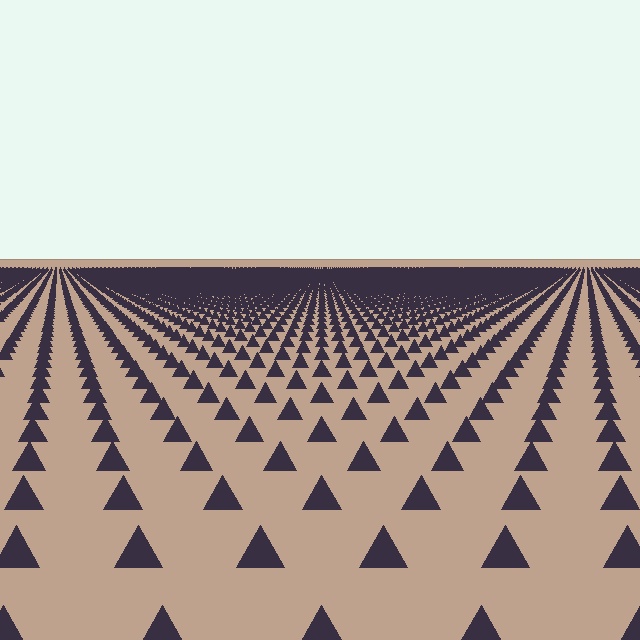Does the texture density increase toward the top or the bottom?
Density increases toward the top.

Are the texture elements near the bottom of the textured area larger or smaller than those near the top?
Larger. Near the bottom, elements are closer to the viewer and appear at a bigger on-screen size.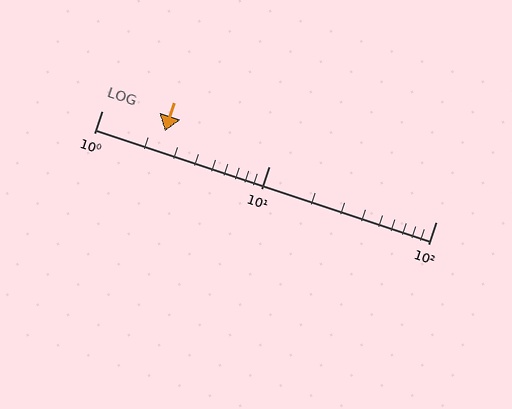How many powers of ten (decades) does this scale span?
The scale spans 2 decades, from 1 to 100.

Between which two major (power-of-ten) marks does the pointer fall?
The pointer is between 1 and 10.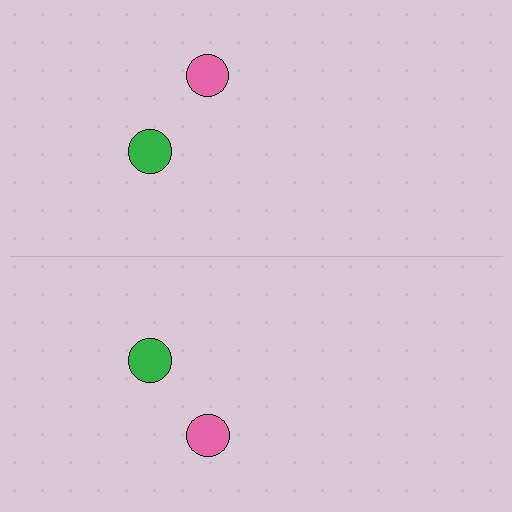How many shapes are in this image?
There are 4 shapes in this image.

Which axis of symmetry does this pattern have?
The pattern has a horizontal axis of symmetry running through the center of the image.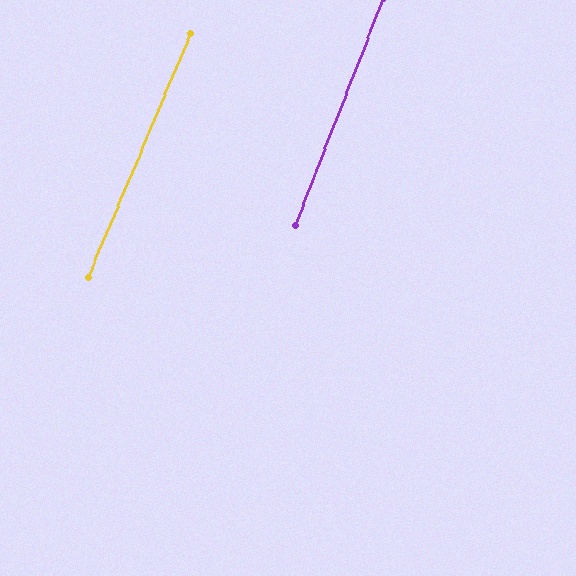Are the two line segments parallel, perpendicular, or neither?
Parallel — their directions differ by only 1.6°.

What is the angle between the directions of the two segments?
Approximately 2 degrees.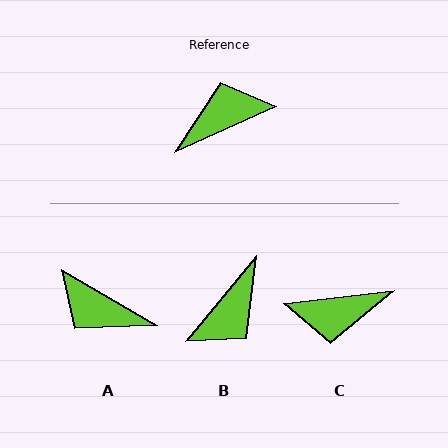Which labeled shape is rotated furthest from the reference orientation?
C, about 162 degrees away.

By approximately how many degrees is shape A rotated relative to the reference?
Approximately 126 degrees counter-clockwise.